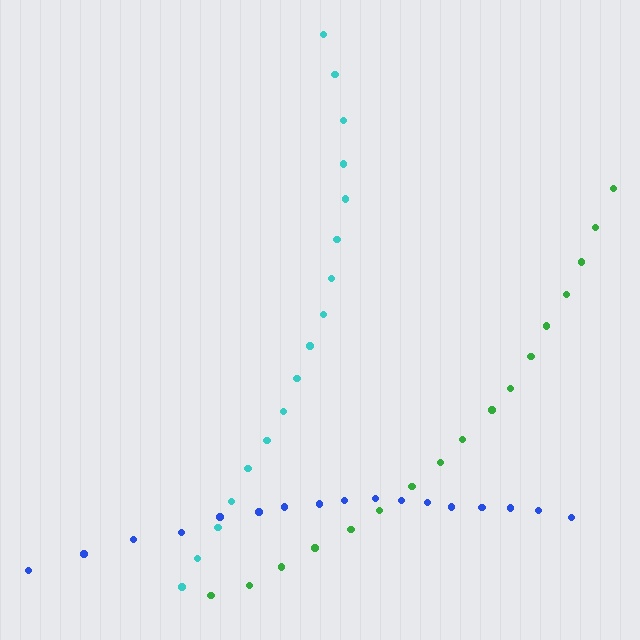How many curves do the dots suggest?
There are 3 distinct paths.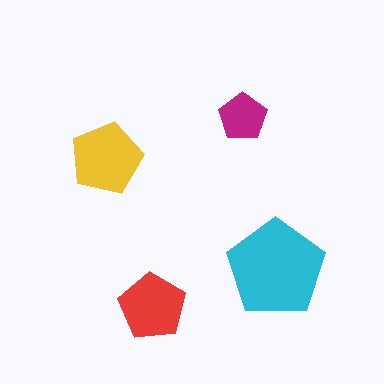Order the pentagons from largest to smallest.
the cyan one, the yellow one, the red one, the magenta one.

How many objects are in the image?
There are 4 objects in the image.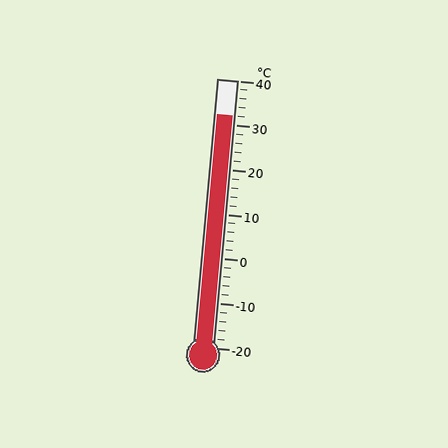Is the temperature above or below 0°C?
The temperature is above 0°C.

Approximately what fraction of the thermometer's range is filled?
The thermometer is filled to approximately 85% of its range.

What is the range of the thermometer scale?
The thermometer scale ranges from -20°C to 40°C.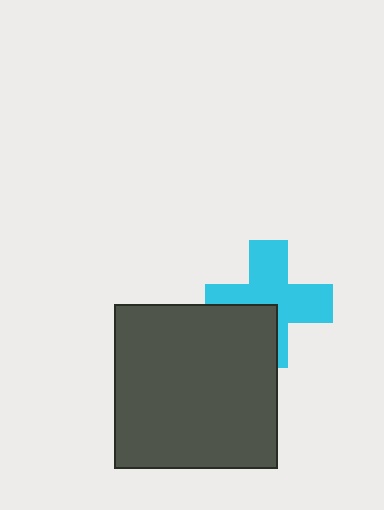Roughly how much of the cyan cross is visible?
Most of it is visible (roughly 68%).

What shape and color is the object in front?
The object in front is a dark gray square.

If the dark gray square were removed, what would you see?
You would see the complete cyan cross.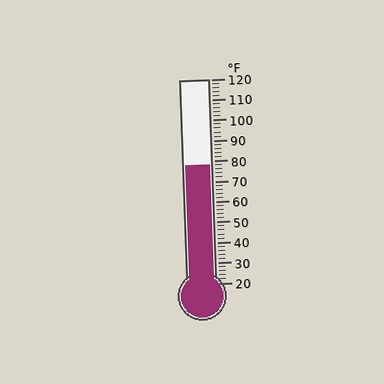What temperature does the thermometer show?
The thermometer shows approximately 78°F.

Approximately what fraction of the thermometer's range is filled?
The thermometer is filled to approximately 60% of its range.